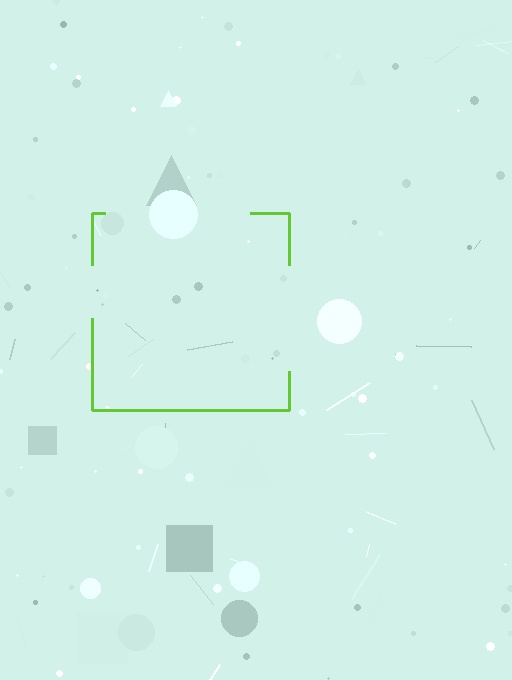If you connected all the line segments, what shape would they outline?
They would outline a square.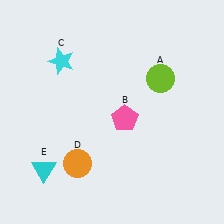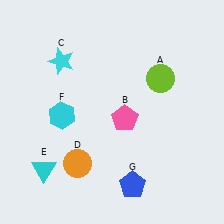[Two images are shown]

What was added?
A cyan hexagon (F), a blue pentagon (G) were added in Image 2.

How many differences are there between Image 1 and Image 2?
There are 2 differences between the two images.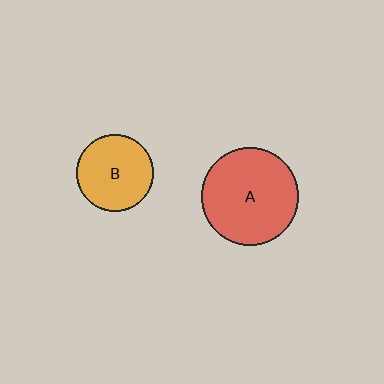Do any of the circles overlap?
No, none of the circles overlap.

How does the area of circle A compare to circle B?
Approximately 1.6 times.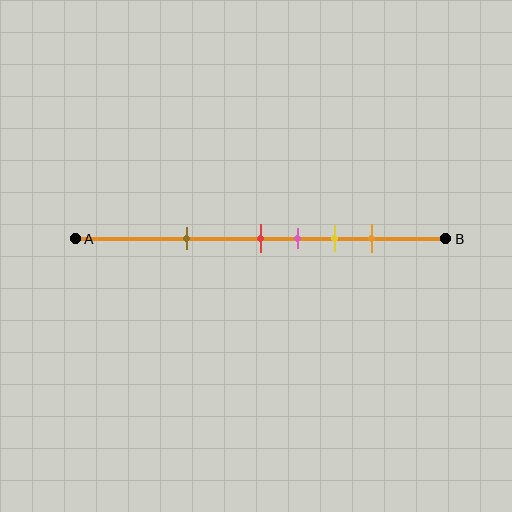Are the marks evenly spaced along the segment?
No, the marks are not evenly spaced.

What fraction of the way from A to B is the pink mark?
The pink mark is approximately 60% (0.6) of the way from A to B.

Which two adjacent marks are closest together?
The red and pink marks are the closest adjacent pair.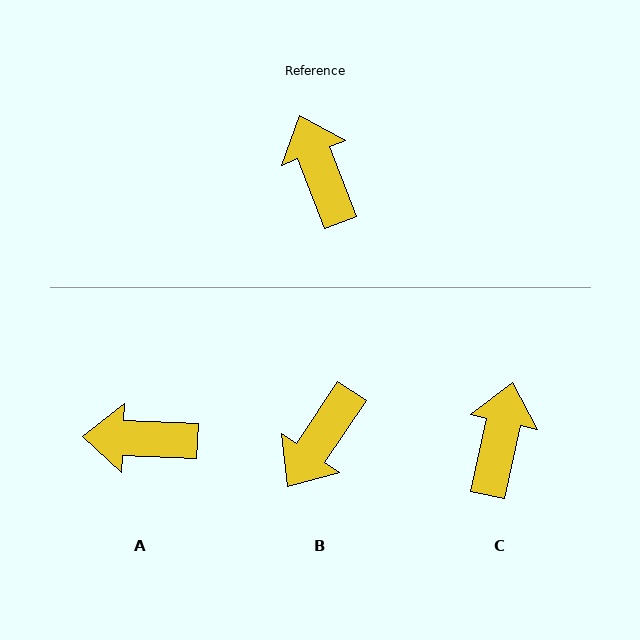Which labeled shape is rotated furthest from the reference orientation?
B, about 125 degrees away.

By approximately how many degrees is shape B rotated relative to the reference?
Approximately 125 degrees counter-clockwise.